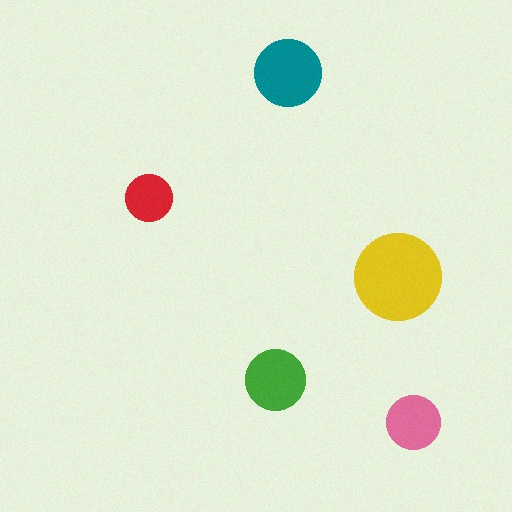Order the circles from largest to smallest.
the yellow one, the teal one, the green one, the pink one, the red one.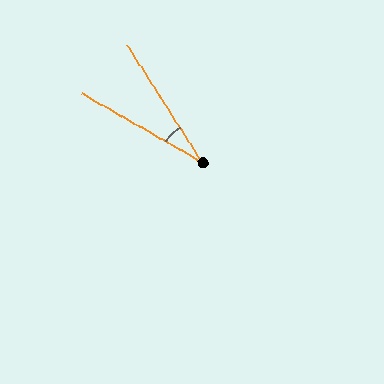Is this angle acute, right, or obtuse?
It is acute.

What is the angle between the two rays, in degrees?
Approximately 27 degrees.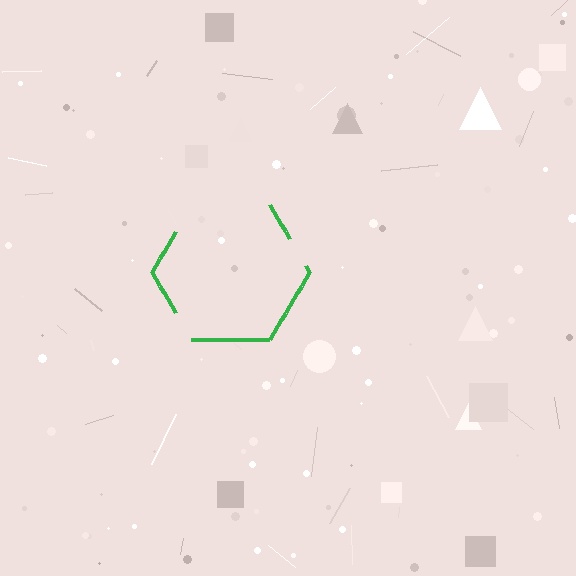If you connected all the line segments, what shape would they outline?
They would outline a hexagon.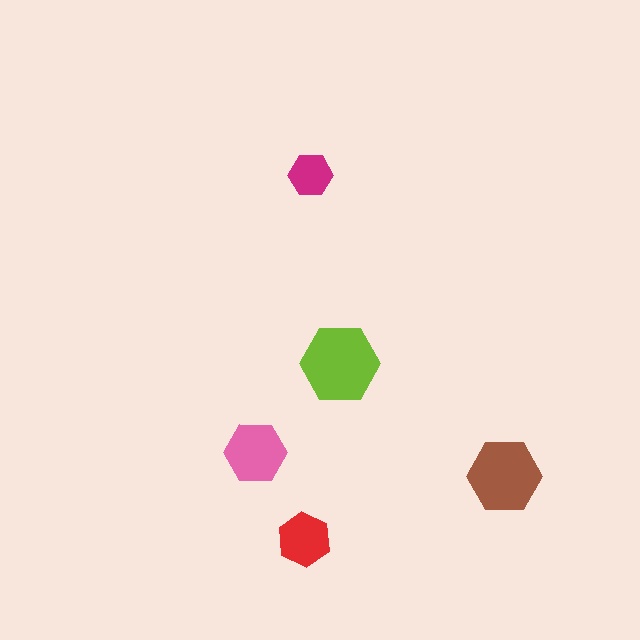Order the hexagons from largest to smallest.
the lime one, the brown one, the pink one, the red one, the magenta one.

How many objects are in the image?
There are 5 objects in the image.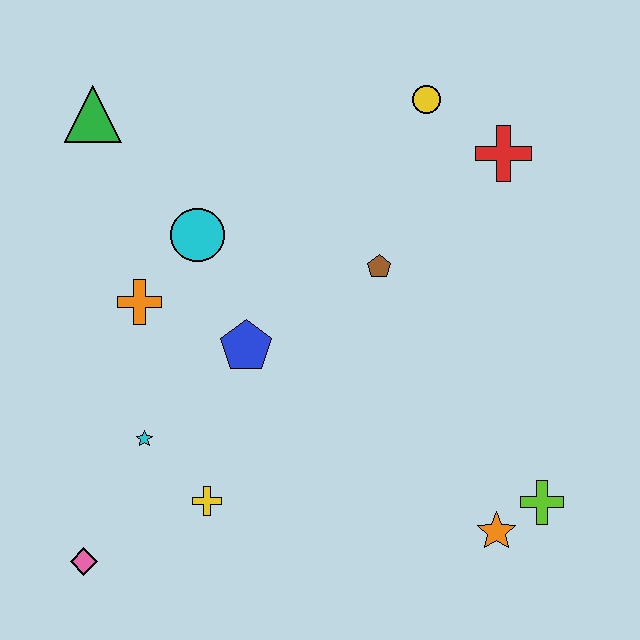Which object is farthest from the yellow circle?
The pink diamond is farthest from the yellow circle.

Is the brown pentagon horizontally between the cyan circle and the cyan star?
No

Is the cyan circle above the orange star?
Yes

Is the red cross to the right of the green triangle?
Yes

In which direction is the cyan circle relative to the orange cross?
The cyan circle is above the orange cross.